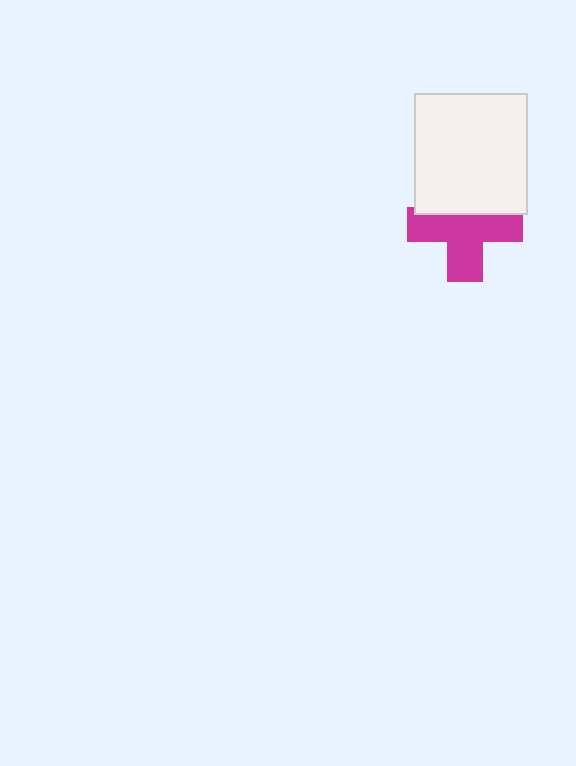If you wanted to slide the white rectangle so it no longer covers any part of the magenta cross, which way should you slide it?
Slide it up — that is the most direct way to separate the two shapes.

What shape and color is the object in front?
The object in front is a white rectangle.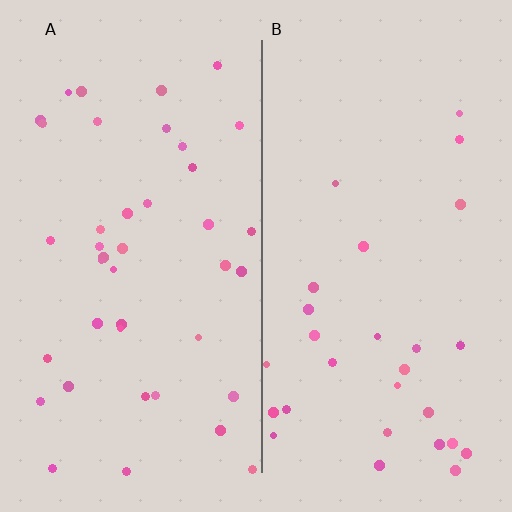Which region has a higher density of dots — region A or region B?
A (the left).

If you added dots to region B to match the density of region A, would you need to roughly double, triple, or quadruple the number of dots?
Approximately double.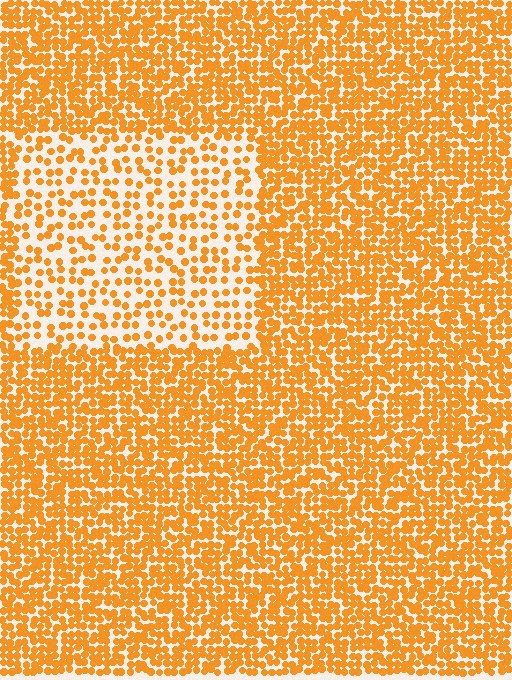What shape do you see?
I see a rectangle.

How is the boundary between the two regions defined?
The boundary is defined by a change in element density (approximately 2.2x ratio). All elements are the same color, size, and shape.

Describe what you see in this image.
The image contains small orange elements arranged at two different densities. A rectangle-shaped region is visible where the elements are less densely packed than the surrounding area.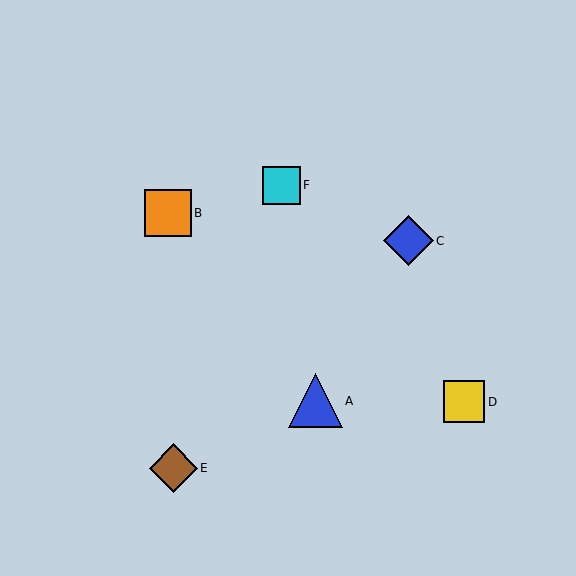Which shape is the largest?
The blue triangle (labeled A) is the largest.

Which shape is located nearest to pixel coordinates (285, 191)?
The cyan square (labeled F) at (281, 185) is nearest to that location.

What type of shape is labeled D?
Shape D is a yellow square.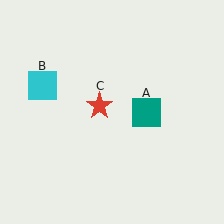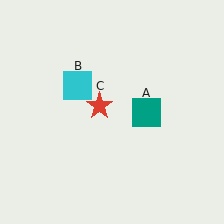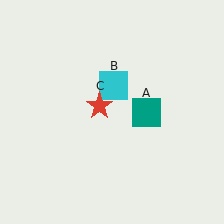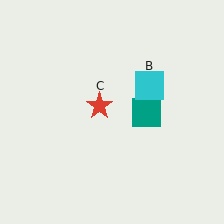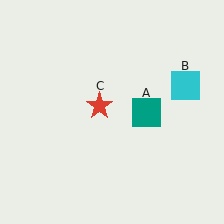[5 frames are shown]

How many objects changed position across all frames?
1 object changed position: cyan square (object B).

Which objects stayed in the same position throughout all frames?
Teal square (object A) and red star (object C) remained stationary.